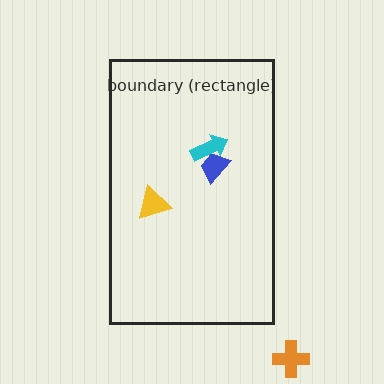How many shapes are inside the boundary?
3 inside, 1 outside.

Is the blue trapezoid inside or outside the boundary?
Inside.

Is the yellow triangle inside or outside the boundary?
Inside.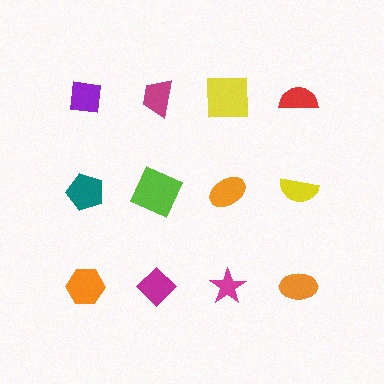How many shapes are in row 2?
4 shapes.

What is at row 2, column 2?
A lime square.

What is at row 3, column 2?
A magenta diamond.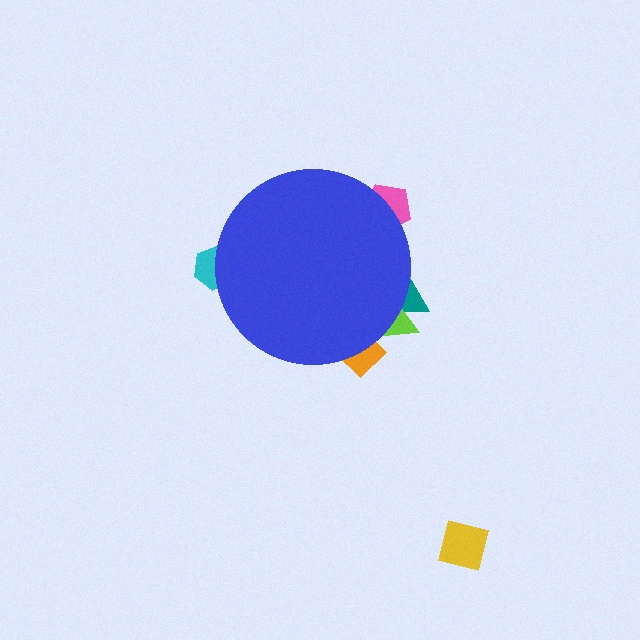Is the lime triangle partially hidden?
Yes, the lime triangle is partially hidden behind the blue circle.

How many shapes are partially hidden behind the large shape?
5 shapes are partially hidden.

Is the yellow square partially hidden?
No, the yellow square is fully visible.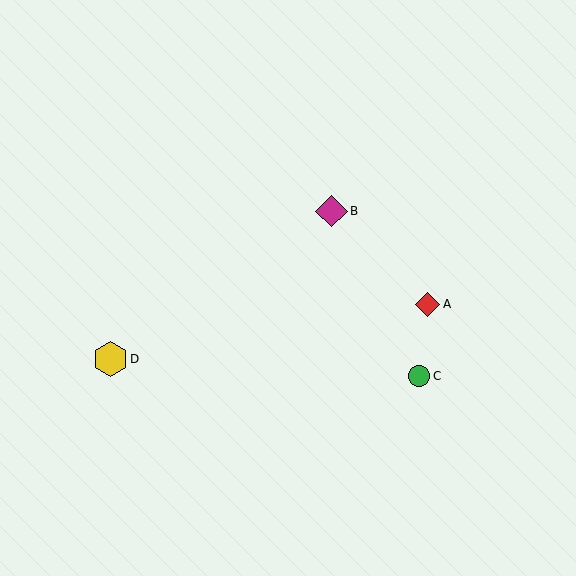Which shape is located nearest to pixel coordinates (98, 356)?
The yellow hexagon (labeled D) at (110, 359) is nearest to that location.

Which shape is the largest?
The yellow hexagon (labeled D) is the largest.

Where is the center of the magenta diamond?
The center of the magenta diamond is at (332, 211).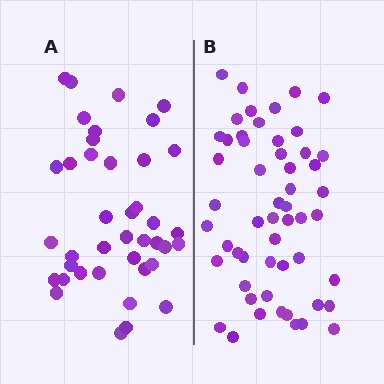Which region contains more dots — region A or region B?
Region B (the right region) has more dots.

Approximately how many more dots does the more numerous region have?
Region B has approximately 15 more dots than region A.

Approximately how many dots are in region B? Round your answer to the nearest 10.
About 50 dots. (The exact count is 54, which rounds to 50.)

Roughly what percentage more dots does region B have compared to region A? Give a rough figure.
About 35% more.